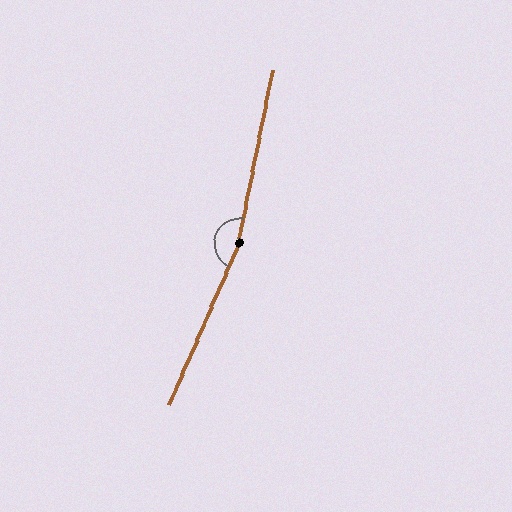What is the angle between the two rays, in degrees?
Approximately 168 degrees.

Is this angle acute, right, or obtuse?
It is obtuse.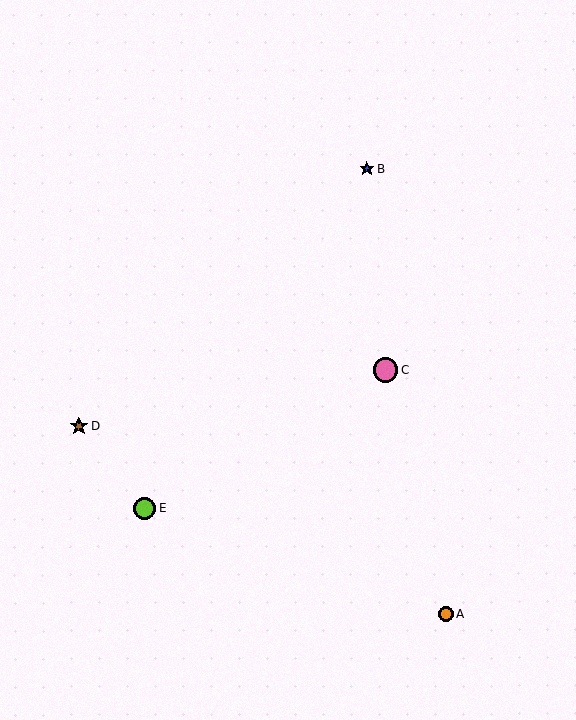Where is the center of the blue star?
The center of the blue star is at (366, 168).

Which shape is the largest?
The pink circle (labeled C) is the largest.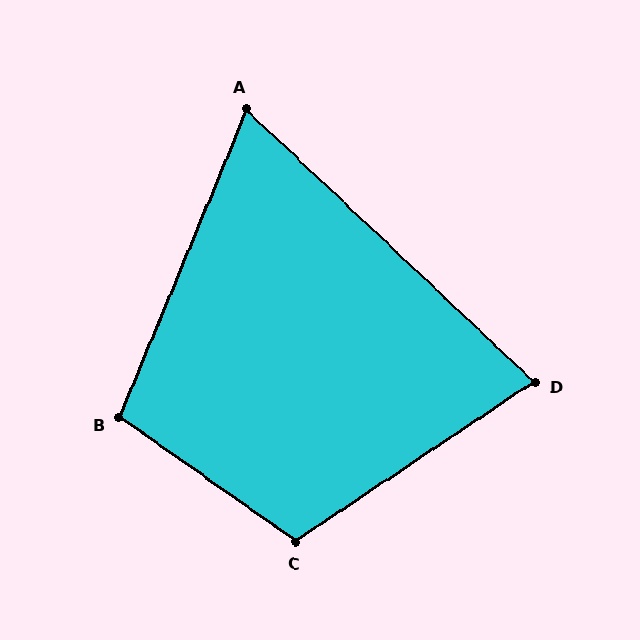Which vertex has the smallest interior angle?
A, at approximately 69 degrees.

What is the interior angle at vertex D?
Approximately 77 degrees (acute).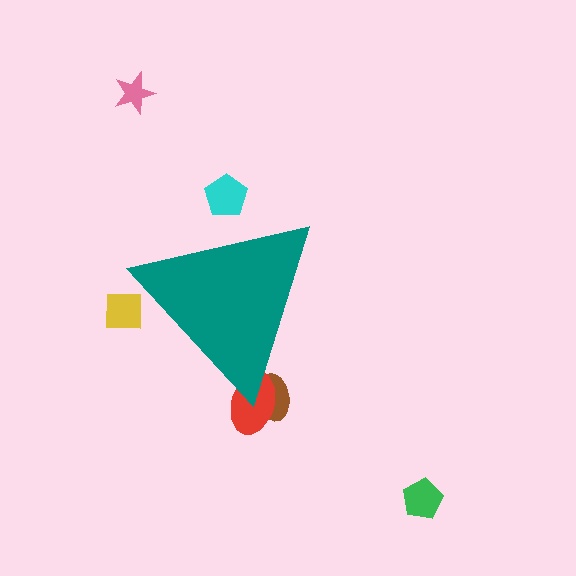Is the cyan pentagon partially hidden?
Yes, the cyan pentagon is partially hidden behind the teal triangle.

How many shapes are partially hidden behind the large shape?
4 shapes are partially hidden.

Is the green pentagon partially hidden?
No, the green pentagon is fully visible.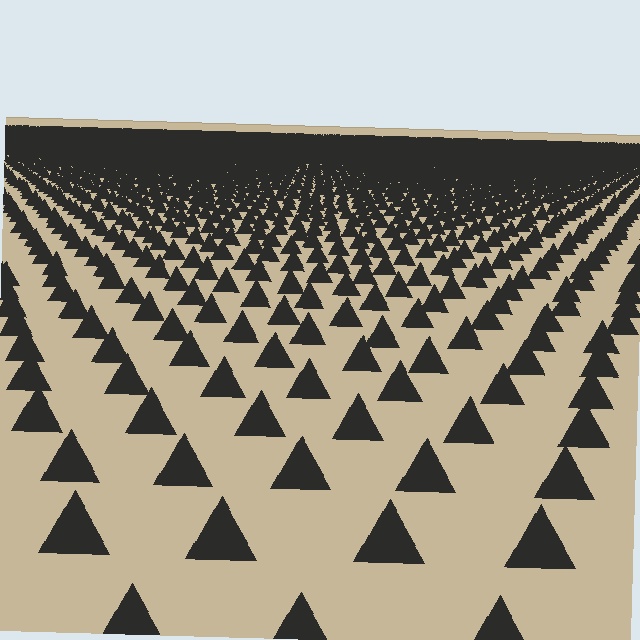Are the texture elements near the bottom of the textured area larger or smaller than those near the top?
Larger. Near the bottom, elements are closer to the viewer and appear at a bigger on-screen size.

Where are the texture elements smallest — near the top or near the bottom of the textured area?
Near the top.